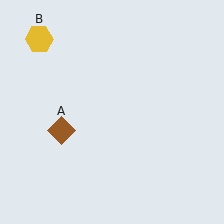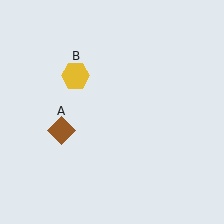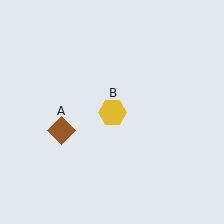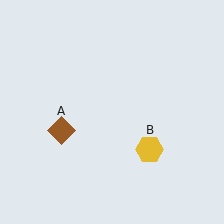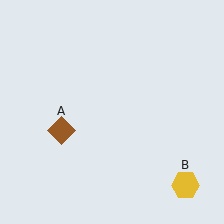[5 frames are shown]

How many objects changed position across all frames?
1 object changed position: yellow hexagon (object B).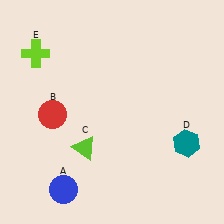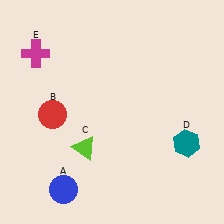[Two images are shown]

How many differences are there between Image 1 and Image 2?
There is 1 difference between the two images.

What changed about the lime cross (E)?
In Image 1, E is lime. In Image 2, it changed to magenta.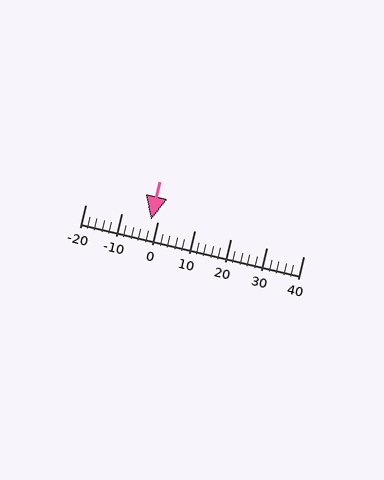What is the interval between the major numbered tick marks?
The major tick marks are spaced 10 units apart.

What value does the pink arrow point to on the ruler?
The pink arrow points to approximately -2.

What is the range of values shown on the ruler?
The ruler shows values from -20 to 40.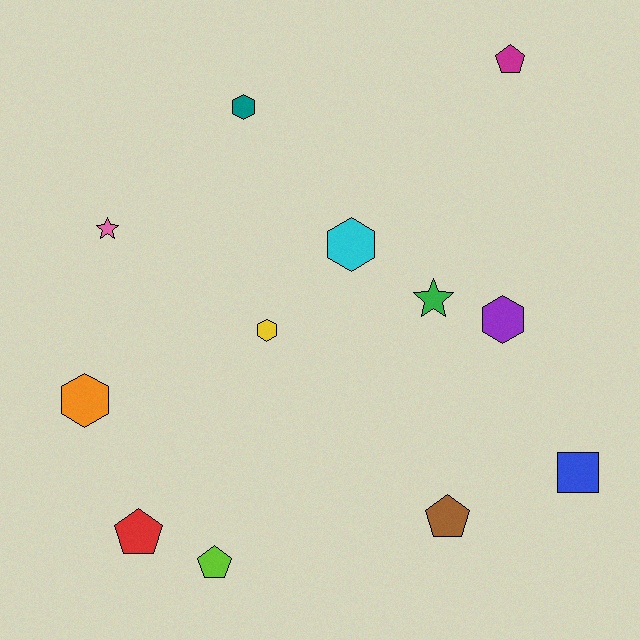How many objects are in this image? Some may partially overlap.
There are 12 objects.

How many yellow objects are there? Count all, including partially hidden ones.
There is 1 yellow object.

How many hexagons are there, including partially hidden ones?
There are 5 hexagons.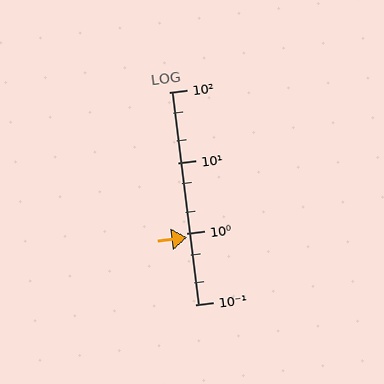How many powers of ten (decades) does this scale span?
The scale spans 3 decades, from 0.1 to 100.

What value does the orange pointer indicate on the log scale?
The pointer indicates approximately 0.87.